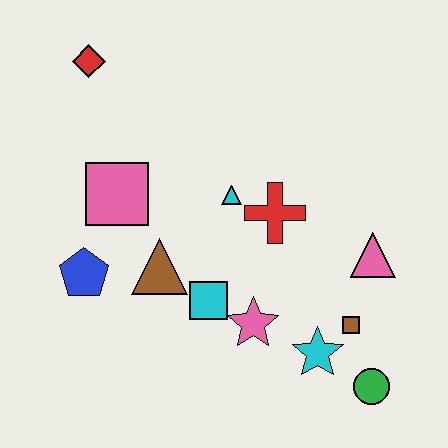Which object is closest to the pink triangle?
The brown square is closest to the pink triangle.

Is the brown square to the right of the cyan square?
Yes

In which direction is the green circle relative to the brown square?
The green circle is below the brown square.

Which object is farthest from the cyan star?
The red diamond is farthest from the cyan star.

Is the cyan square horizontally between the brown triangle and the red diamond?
No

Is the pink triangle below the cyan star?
No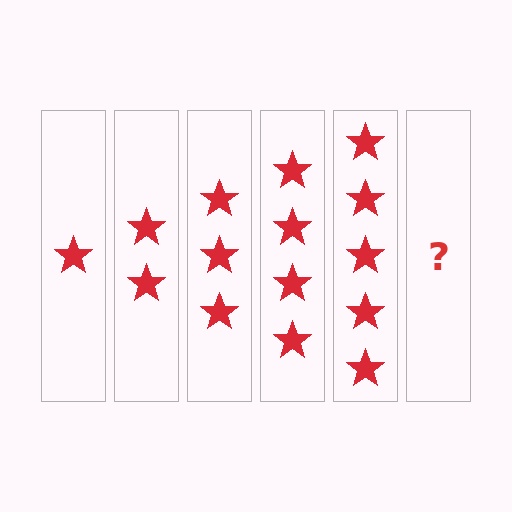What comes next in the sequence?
The next element should be 6 stars.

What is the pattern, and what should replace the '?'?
The pattern is that each step adds one more star. The '?' should be 6 stars.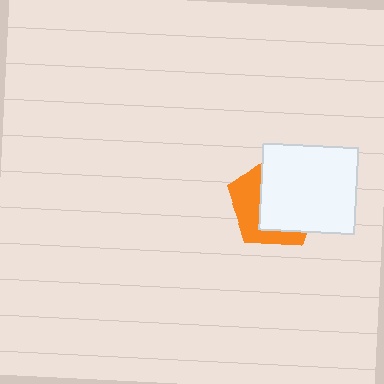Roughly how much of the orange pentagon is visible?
A small part of it is visible (roughly 37%).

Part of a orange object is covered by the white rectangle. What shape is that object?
It is a pentagon.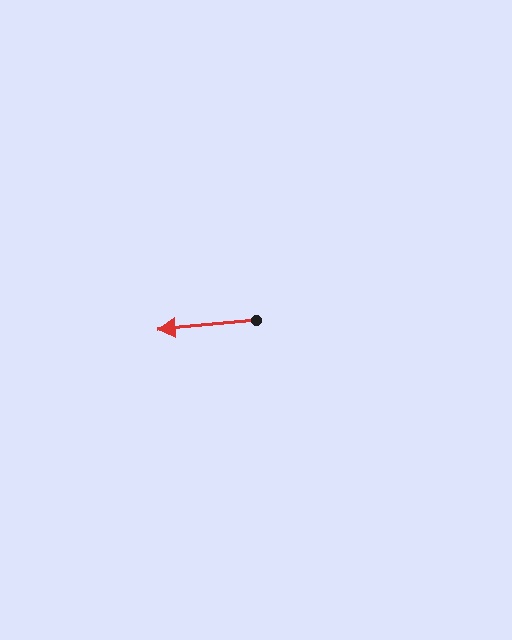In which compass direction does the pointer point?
West.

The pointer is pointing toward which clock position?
Roughly 9 o'clock.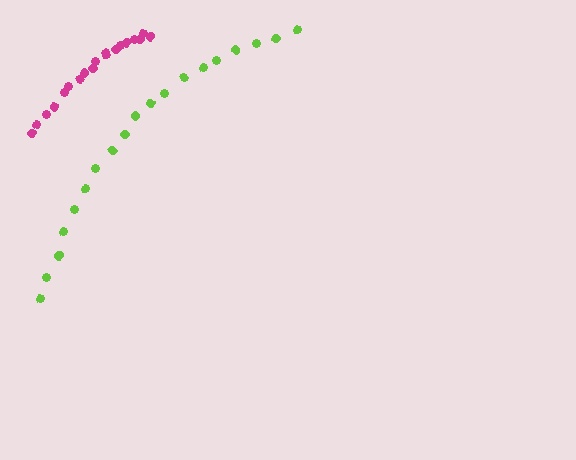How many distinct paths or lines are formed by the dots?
There are 2 distinct paths.